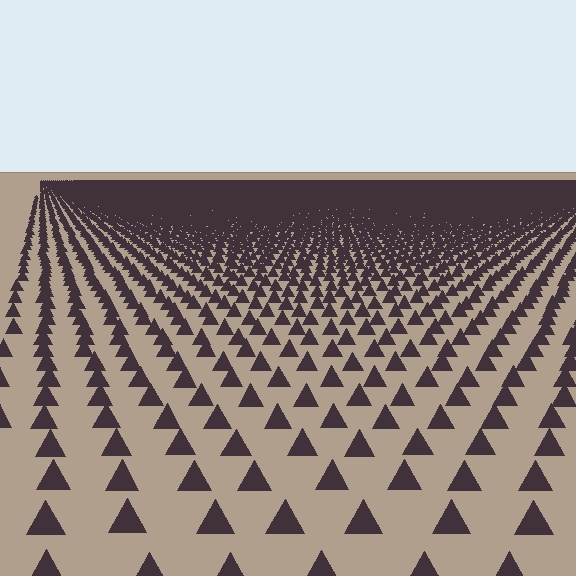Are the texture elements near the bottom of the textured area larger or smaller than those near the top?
Larger. Near the bottom, elements are closer to the viewer and appear at a bigger on-screen size.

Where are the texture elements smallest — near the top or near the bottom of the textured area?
Near the top.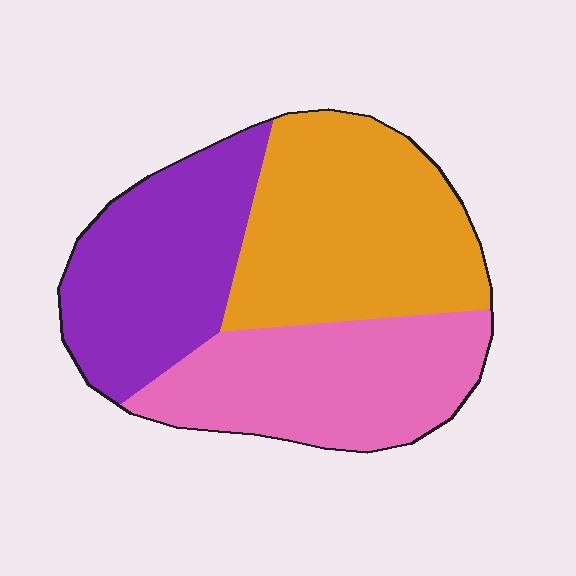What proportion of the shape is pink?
Pink takes up between a sixth and a third of the shape.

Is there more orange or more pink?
Orange.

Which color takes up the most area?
Orange, at roughly 40%.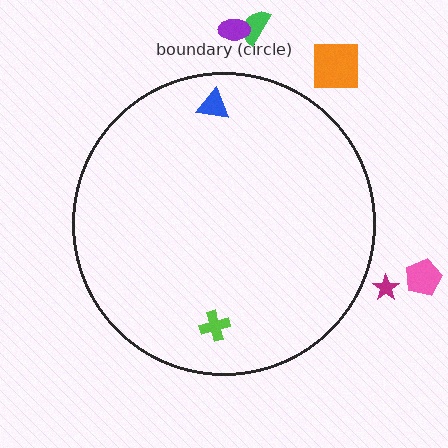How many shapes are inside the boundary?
2 inside, 5 outside.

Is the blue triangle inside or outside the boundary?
Inside.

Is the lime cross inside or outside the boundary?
Inside.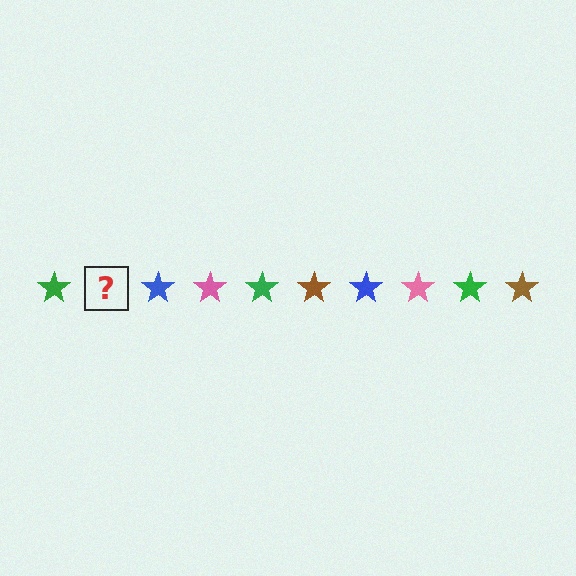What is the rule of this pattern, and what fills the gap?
The rule is that the pattern cycles through green, brown, blue, pink stars. The gap should be filled with a brown star.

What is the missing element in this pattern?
The missing element is a brown star.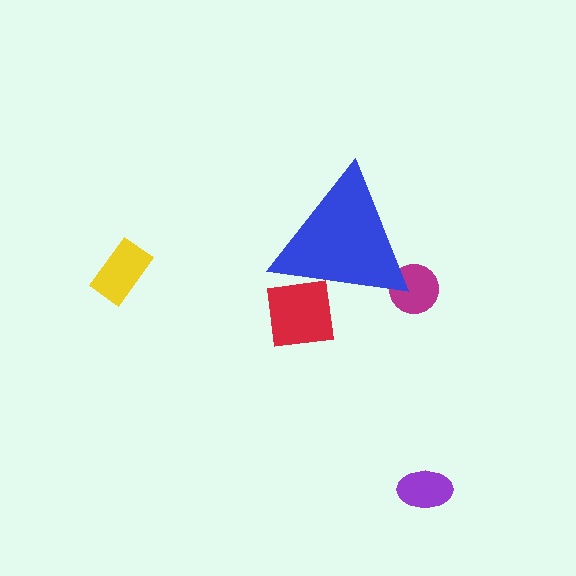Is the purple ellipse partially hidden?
No, the purple ellipse is fully visible.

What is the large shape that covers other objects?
A blue triangle.